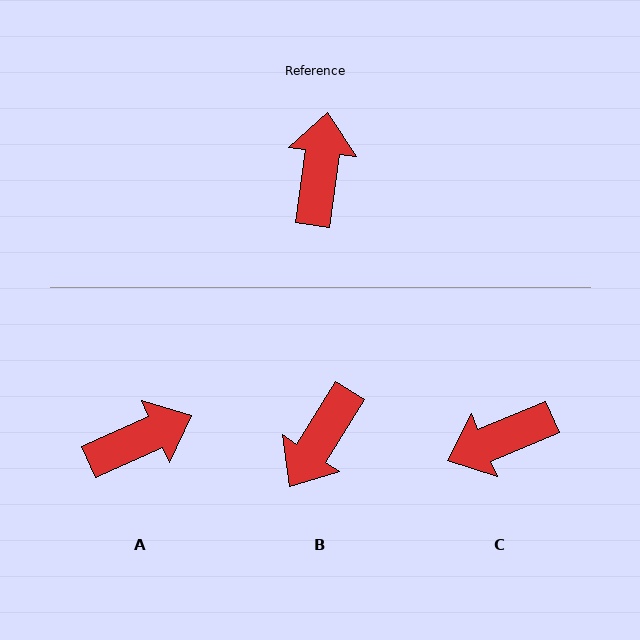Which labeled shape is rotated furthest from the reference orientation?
B, about 155 degrees away.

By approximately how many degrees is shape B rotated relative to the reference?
Approximately 155 degrees counter-clockwise.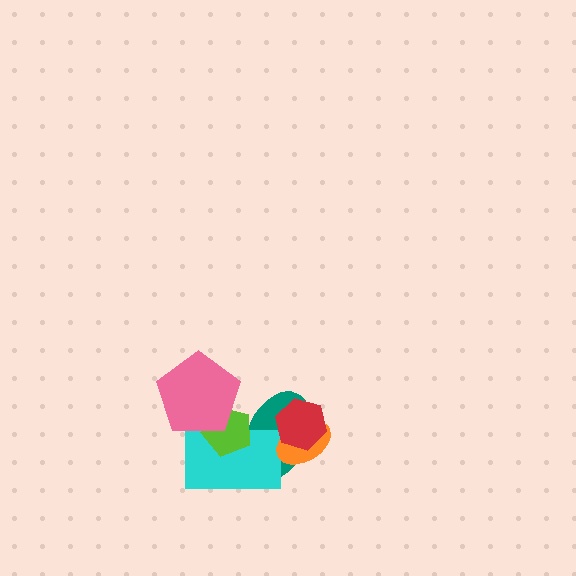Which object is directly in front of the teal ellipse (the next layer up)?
The cyan rectangle is directly in front of the teal ellipse.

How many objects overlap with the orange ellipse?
2 objects overlap with the orange ellipse.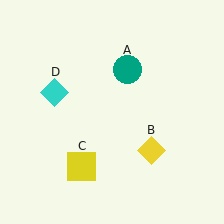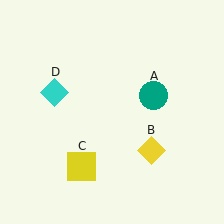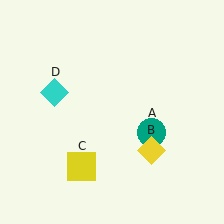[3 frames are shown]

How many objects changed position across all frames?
1 object changed position: teal circle (object A).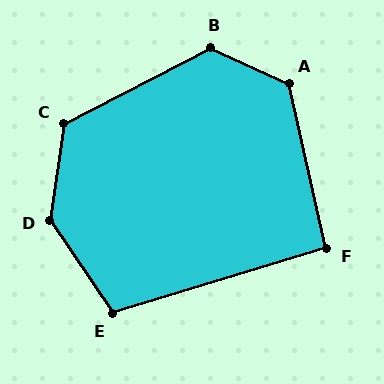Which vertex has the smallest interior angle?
F, at approximately 94 degrees.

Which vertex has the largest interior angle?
D, at approximately 138 degrees.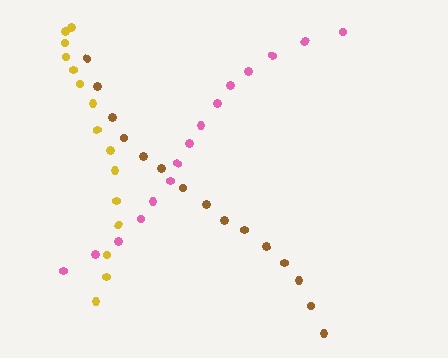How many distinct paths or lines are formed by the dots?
There are 3 distinct paths.